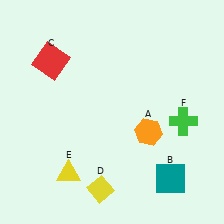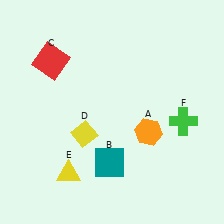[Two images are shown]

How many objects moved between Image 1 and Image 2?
2 objects moved between the two images.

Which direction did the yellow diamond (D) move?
The yellow diamond (D) moved up.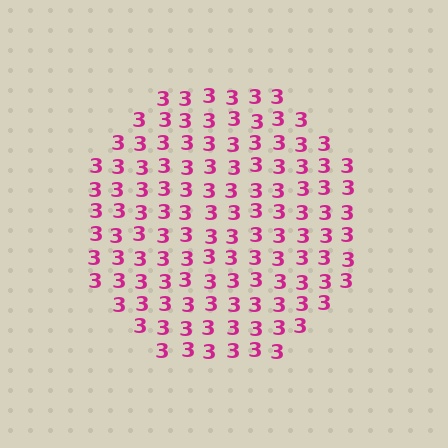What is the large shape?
The large shape is a circle.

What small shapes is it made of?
It is made of small digit 3's.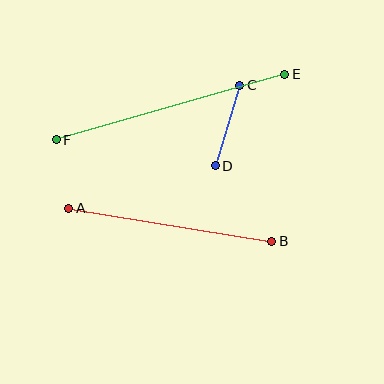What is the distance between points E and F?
The distance is approximately 237 pixels.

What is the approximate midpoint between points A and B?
The midpoint is at approximately (170, 225) pixels.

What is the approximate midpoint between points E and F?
The midpoint is at approximately (171, 107) pixels.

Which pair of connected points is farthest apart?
Points E and F are farthest apart.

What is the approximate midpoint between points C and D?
The midpoint is at approximately (228, 126) pixels.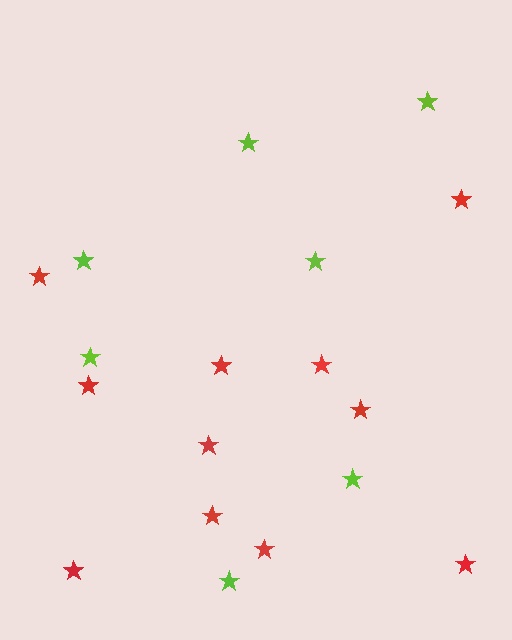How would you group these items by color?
There are 2 groups: one group of red stars (11) and one group of lime stars (7).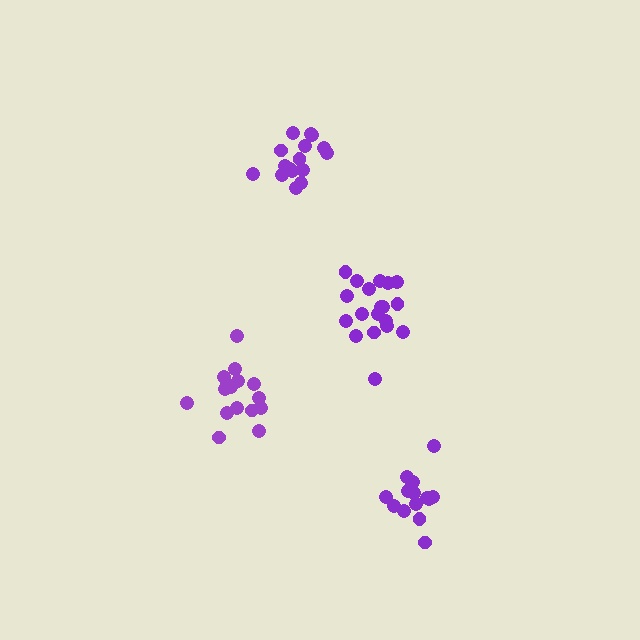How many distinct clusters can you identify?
There are 4 distinct clusters.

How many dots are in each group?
Group 1: 16 dots, Group 2: 19 dots, Group 3: 16 dots, Group 4: 15 dots (66 total).